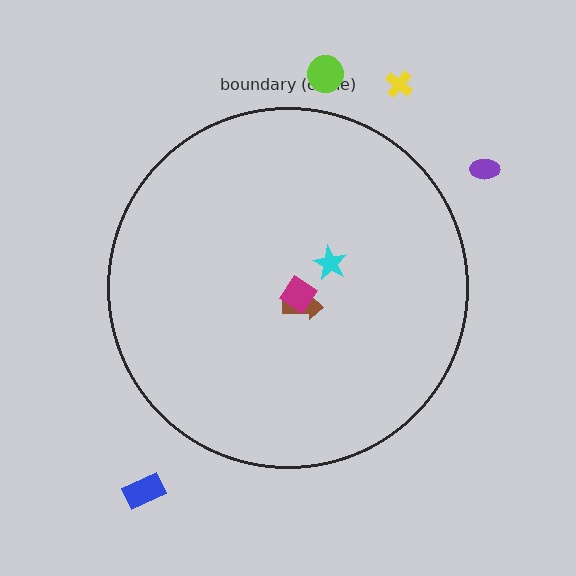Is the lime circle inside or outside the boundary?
Outside.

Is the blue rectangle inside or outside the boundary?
Outside.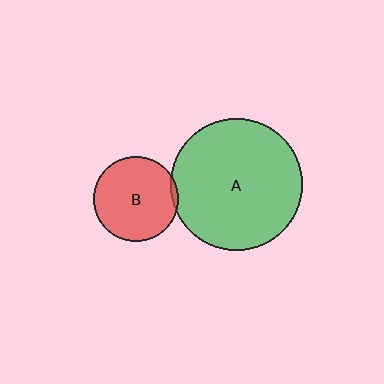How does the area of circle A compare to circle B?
Approximately 2.4 times.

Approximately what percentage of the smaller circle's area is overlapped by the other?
Approximately 5%.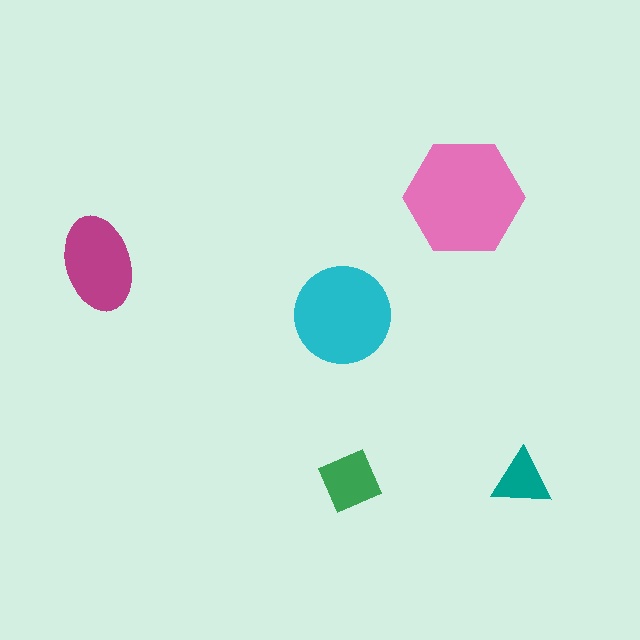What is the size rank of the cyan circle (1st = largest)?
2nd.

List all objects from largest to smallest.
The pink hexagon, the cyan circle, the magenta ellipse, the green diamond, the teal triangle.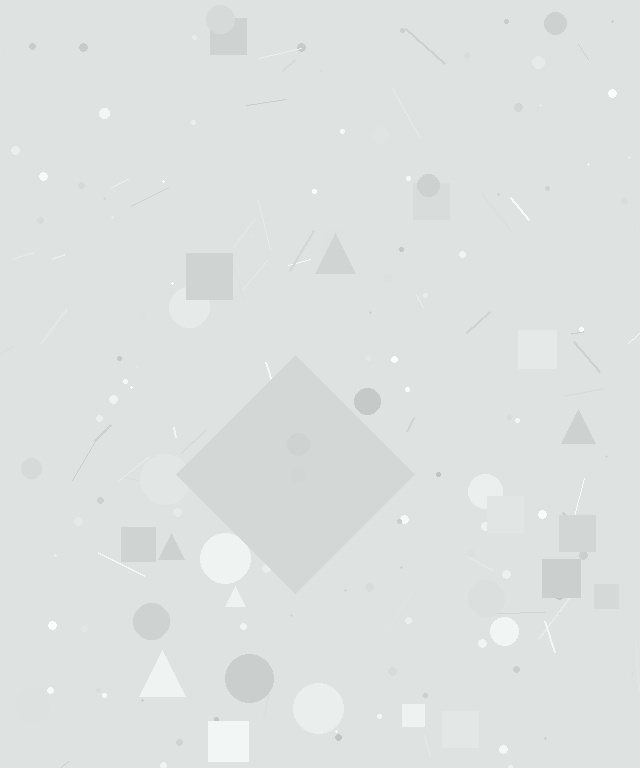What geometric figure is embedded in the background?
A diamond is embedded in the background.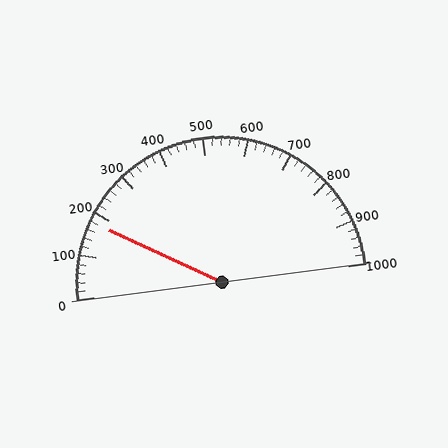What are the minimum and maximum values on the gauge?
The gauge ranges from 0 to 1000.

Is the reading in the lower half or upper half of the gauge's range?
The reading is in the lower half of the range (0 to 1000).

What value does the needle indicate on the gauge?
The needle indicates approximately 180.